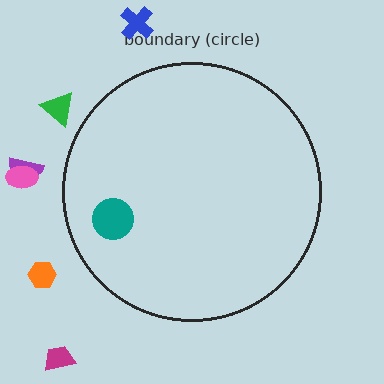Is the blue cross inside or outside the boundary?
Outside.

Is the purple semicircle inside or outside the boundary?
Outside.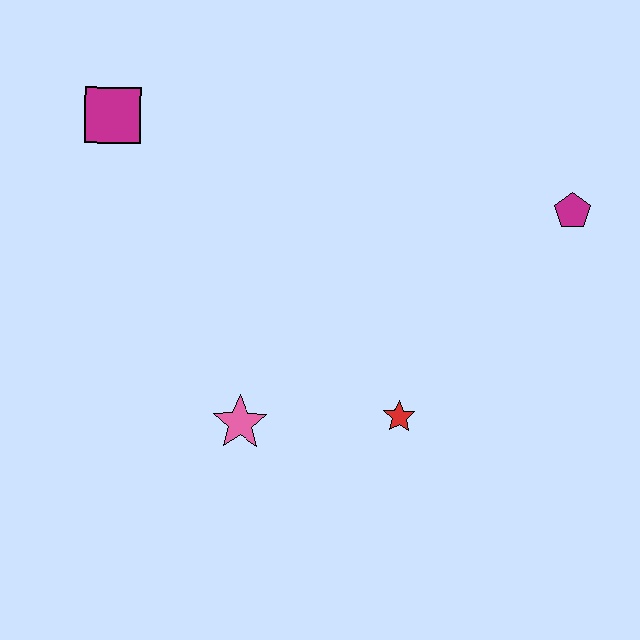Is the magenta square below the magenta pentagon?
No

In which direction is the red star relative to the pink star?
The red star is to the right of the pink star.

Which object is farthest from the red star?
The magenta square is farthest from the red star.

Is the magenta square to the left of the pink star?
Yes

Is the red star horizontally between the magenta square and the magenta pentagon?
Yes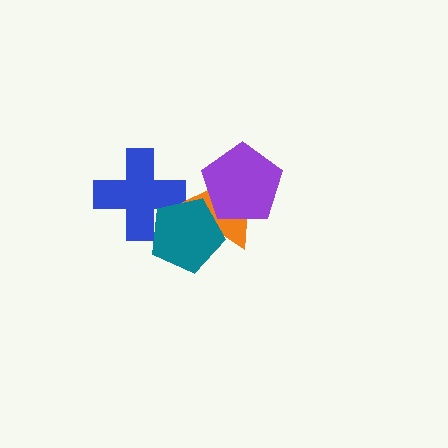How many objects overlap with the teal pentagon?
2 objects overlap with the teal pentagon.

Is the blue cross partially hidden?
Yes, it is partially covered by another shape.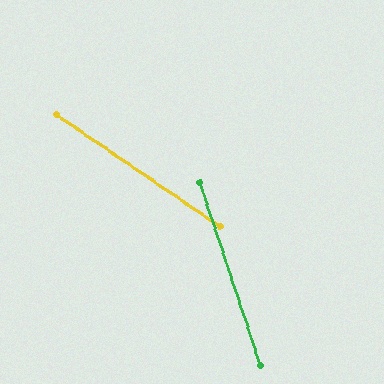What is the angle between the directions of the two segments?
Approximately 37 degrees.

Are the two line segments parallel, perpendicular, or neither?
Neither parallel nor perpendicular — they differ by about 37°.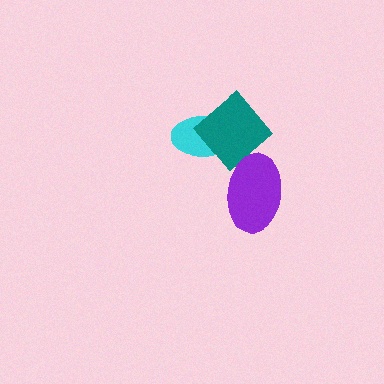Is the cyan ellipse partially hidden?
Yes, it is partially covered by another shape.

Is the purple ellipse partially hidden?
No, no other shape covers it.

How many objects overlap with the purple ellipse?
1 object overlaps with the purple ellipse.